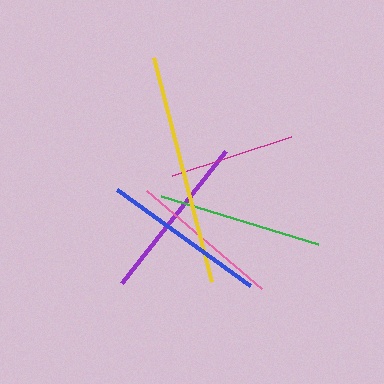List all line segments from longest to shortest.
From longest to shortest: yellow, purple, green, blue, pink, magenta.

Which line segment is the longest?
The yellow line is the longest at approximately 231 pixels.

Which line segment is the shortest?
The magenta line is the shortest at approximately 124 pixels.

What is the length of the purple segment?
The purple segment is approximately 168 pixels long.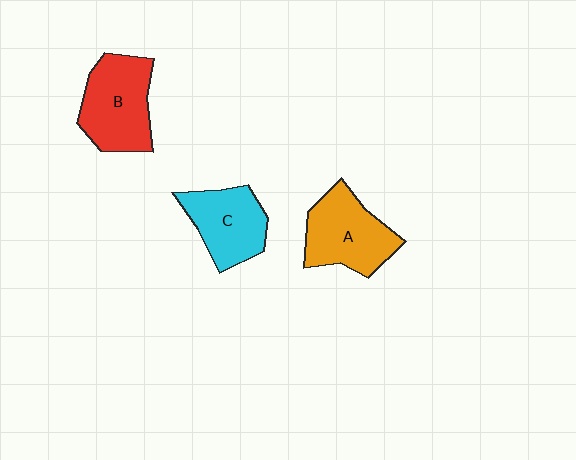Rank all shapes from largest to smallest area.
From largest to smallest: B (red), A (orange), C (cyan).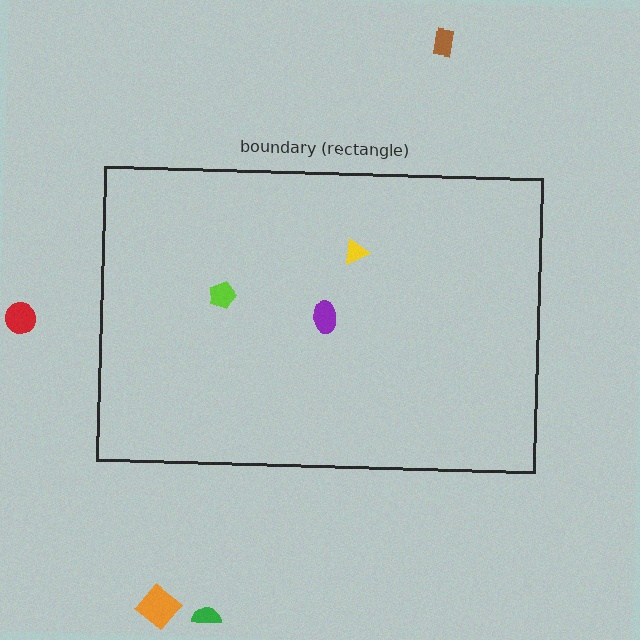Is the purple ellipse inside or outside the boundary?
Inside.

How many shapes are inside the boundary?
3 inside, 4 outside.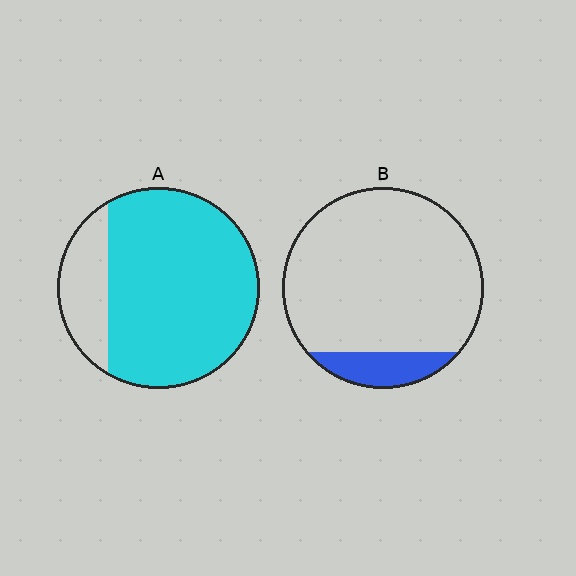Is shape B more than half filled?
No.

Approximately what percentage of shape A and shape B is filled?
A is approximately 80% and B is approximately 15%.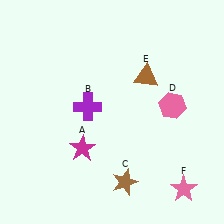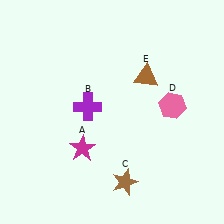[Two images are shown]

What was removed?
The pink star (F) was removed in Image 2.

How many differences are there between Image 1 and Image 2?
There is 1 difference between the two images.